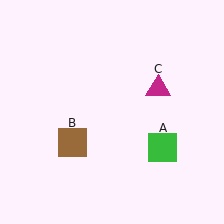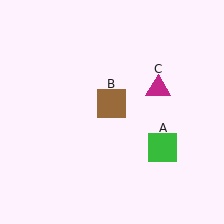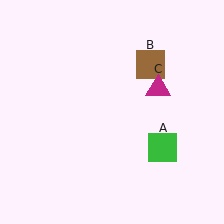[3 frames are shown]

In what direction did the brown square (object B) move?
The brown square (object B) moved up and to the right.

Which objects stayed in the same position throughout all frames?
Green square (object A) and magenta triangle (object C) remained stationary.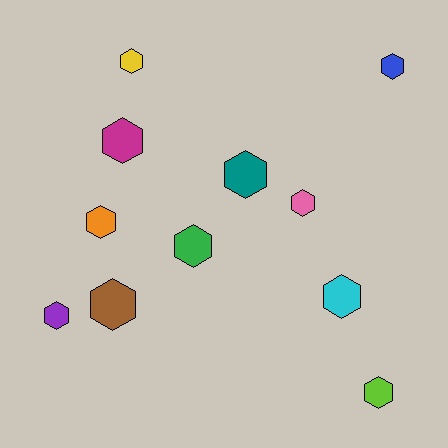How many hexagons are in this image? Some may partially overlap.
There are 11 hexagons.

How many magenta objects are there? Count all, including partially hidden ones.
There is 1 magenta object.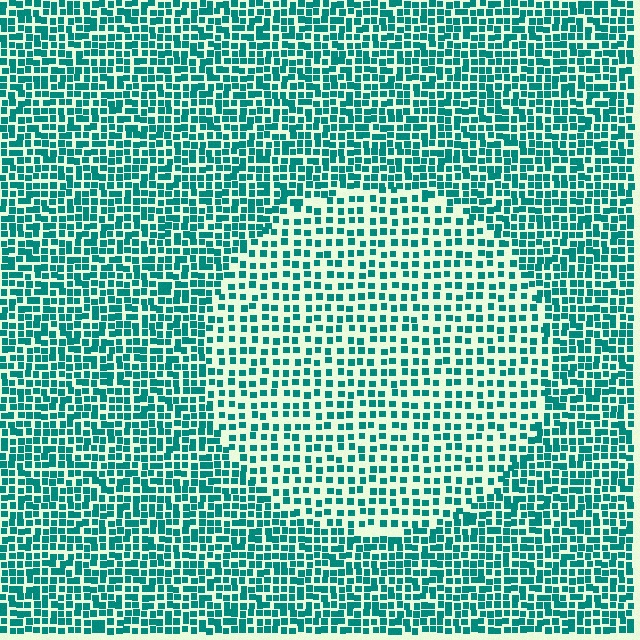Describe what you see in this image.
The image contains small teal elements arranged at two different densities. A circle-shaped region is visible where the elements are less densely packed than the surrounding area.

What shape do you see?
I see a circle.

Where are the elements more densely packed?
The elements are more densely packed outside the circle boundary.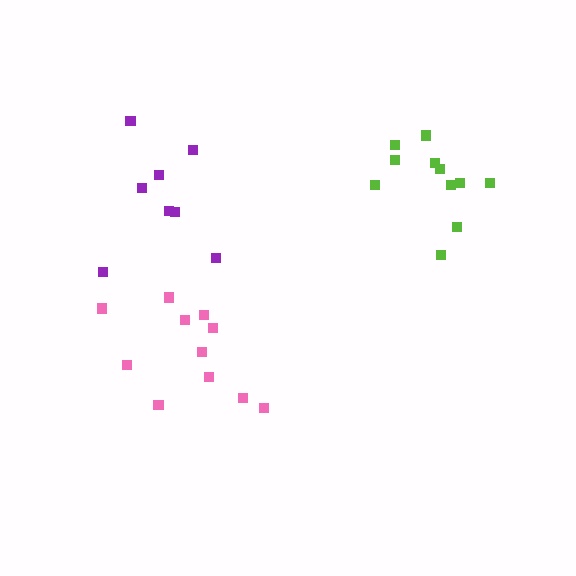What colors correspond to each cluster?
The clusters are colored: pink, lime, purple.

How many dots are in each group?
Group 1: 11 dots, Group 2: 11 dots, Group 3: 8 dots (30 total).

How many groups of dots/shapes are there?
There are 3 groups.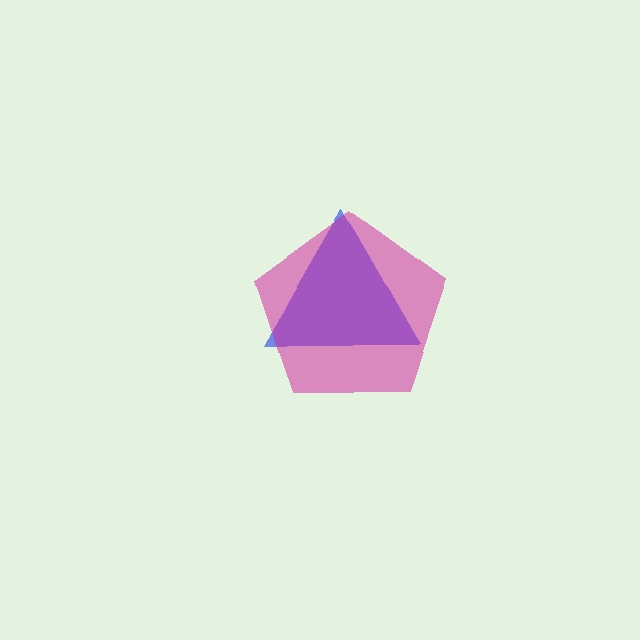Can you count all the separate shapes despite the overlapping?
Yes, there are 2 separate shapes.